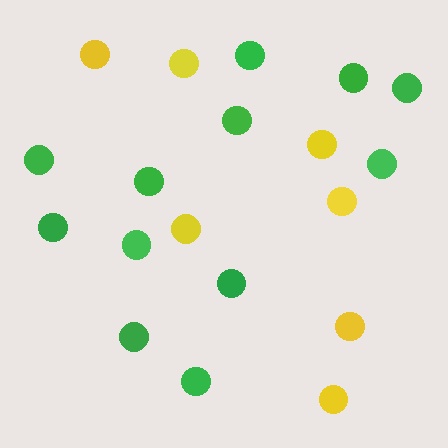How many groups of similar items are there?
There are 2 groups: one group of yellow circles (7) and one group of green circles (12).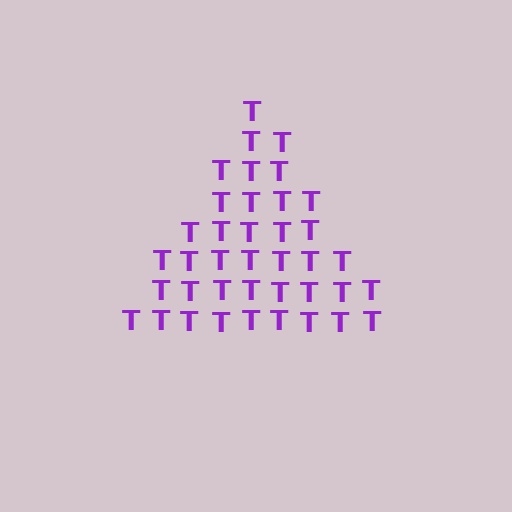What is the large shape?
The large shape is a triangle.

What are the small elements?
The small elements are letter T's.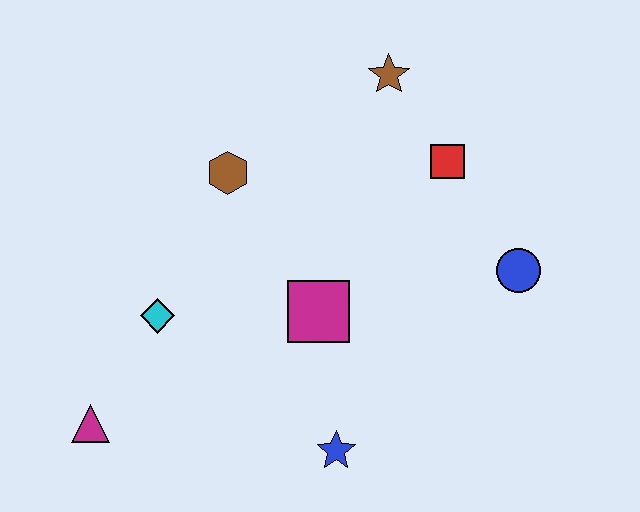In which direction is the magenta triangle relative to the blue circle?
The magenta triangle is to the left of the blue circle.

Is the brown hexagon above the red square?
No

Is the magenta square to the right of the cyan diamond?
Yes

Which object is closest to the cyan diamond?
The magenta triangle is closest to the cyan diamond.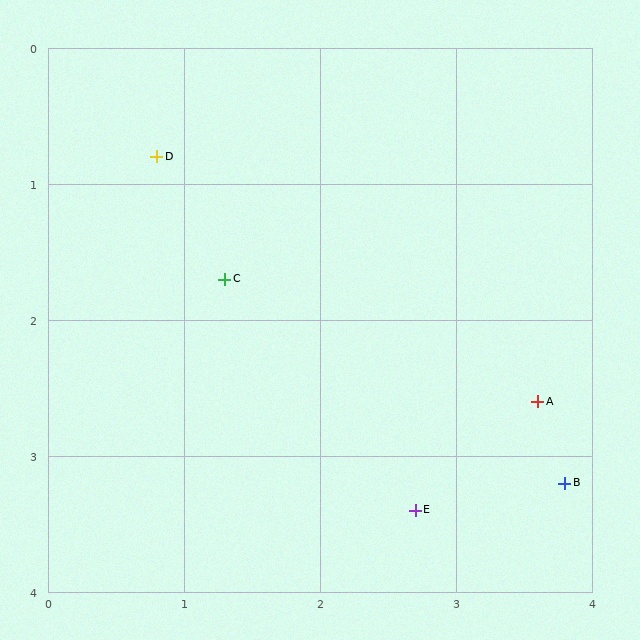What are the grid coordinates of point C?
Point C is at approximately (1.3, 1.7).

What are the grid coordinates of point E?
Point E is at approximately (2.7, 3.4).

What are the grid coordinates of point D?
Point D is at approximately (0.8, 0.8).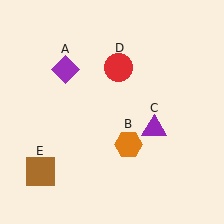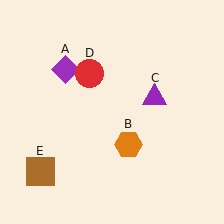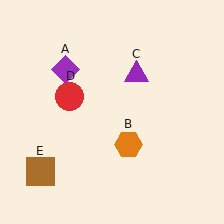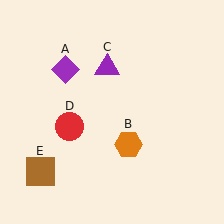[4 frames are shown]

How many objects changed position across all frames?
2 objects changed position: purple triangle (object C), red circle (object D).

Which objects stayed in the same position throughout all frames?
Purple diamond (object A) and orange hexagon (object B) and brown square (object E) remained stationary.